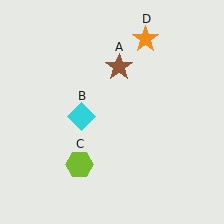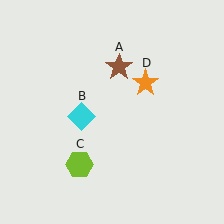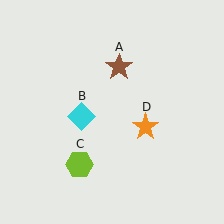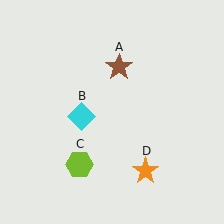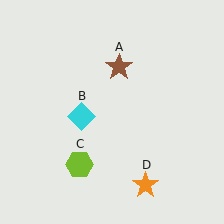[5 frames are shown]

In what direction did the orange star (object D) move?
The orange star (object D) moved down.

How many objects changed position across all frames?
1 object changed position: orange star (object D).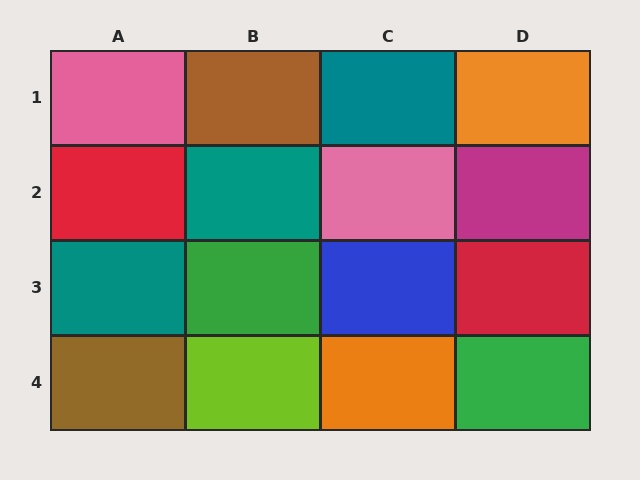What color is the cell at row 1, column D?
Orange.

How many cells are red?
2 cells are red.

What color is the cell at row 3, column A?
Teal.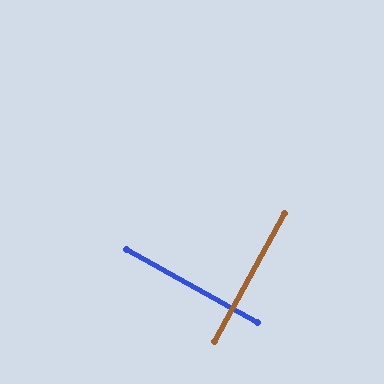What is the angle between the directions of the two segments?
Approximately 90 degrees.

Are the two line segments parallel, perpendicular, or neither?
Perpendicular — they meet at approximately 90°.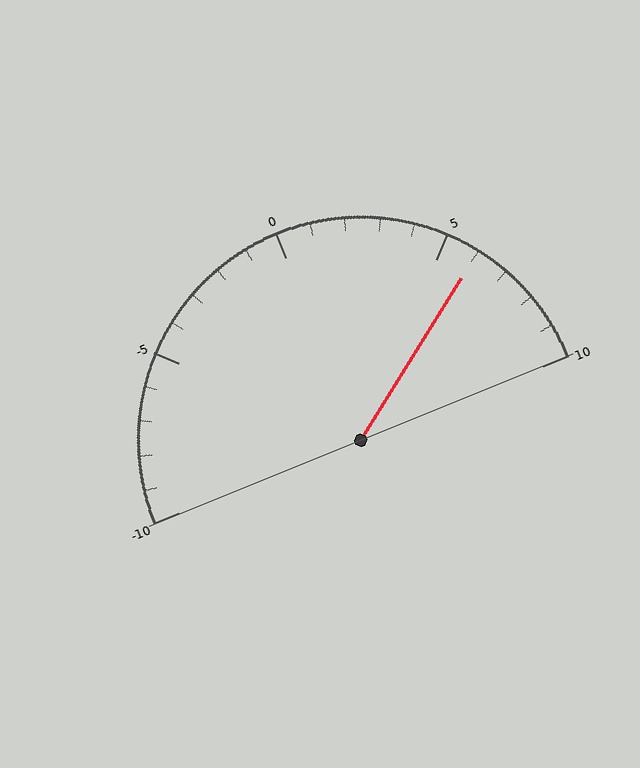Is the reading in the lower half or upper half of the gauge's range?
The reading is in the upper half of the range (-10 to 10).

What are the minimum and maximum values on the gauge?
The gauge ranges from -10 to 10.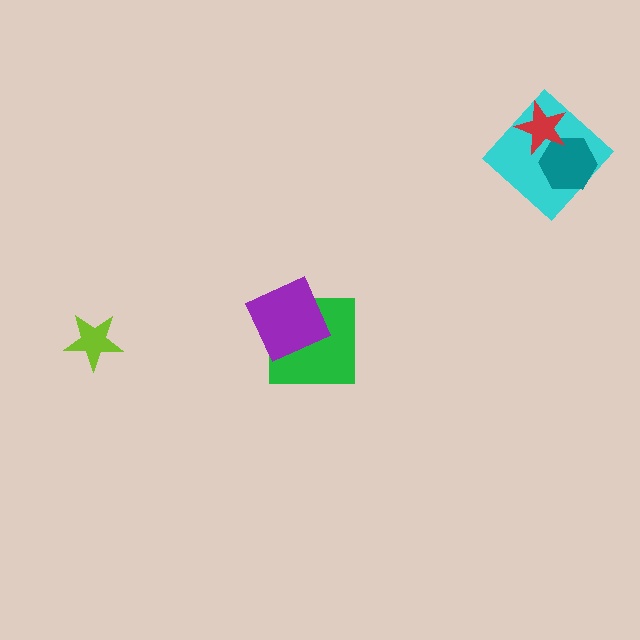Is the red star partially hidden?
No, no other shape covers it.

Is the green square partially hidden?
Yes, it is partially covered by another shape.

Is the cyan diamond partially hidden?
Yes, it is partially covered by another shape.